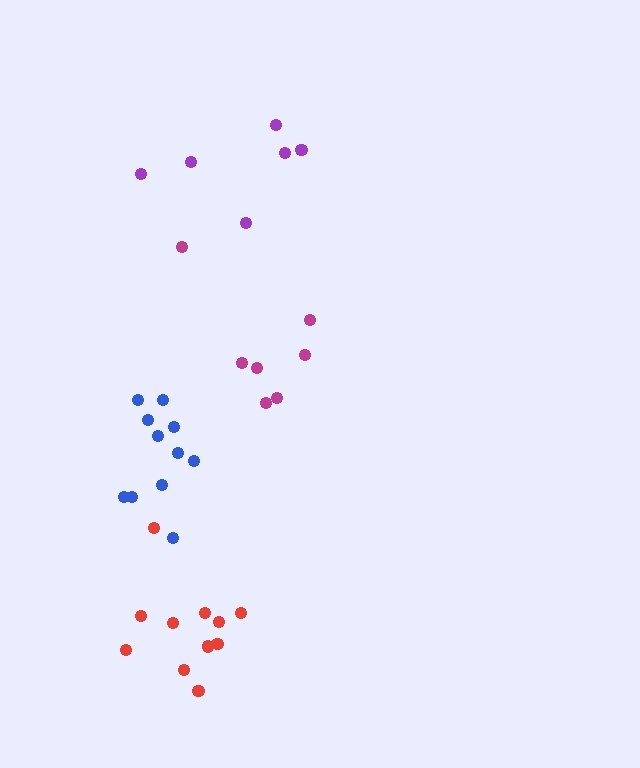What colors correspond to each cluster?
The clusters are colored: blue, magenta, red, purple.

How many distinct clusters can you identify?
There are 4 distinct clusters.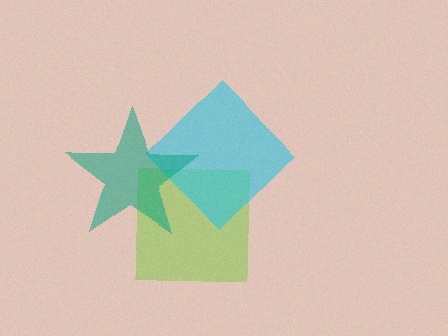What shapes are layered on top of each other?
The layered shapes are: a lime square, a cyan diamond, a teal star.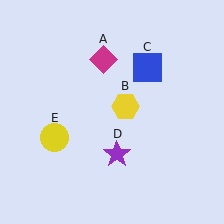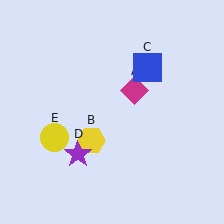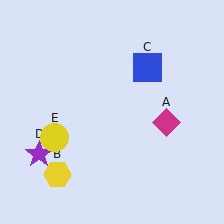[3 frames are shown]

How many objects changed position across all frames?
3 objects changed position: magenta diamond (object A), yellow hexagon (object B), purple star (object D).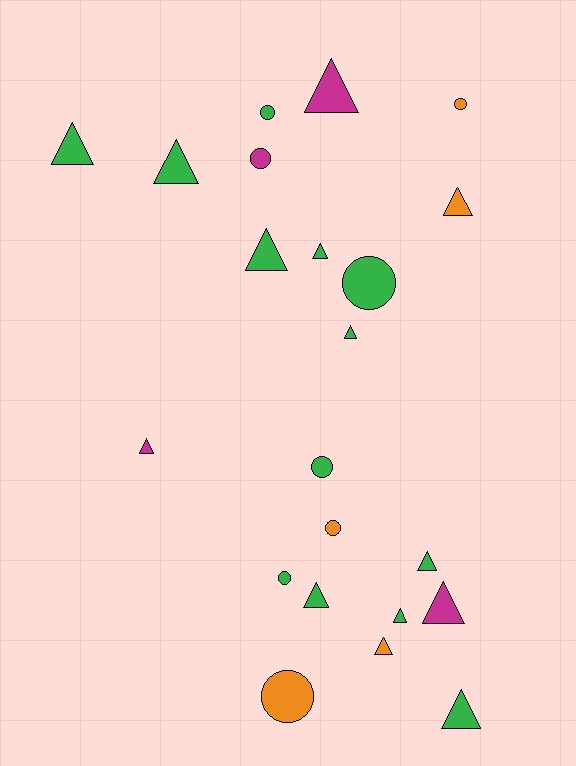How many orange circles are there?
There are 3 orange circles.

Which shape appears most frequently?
Triangle, with 14 objects.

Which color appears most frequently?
Green, with 13 objects.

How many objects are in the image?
There are 22 objects.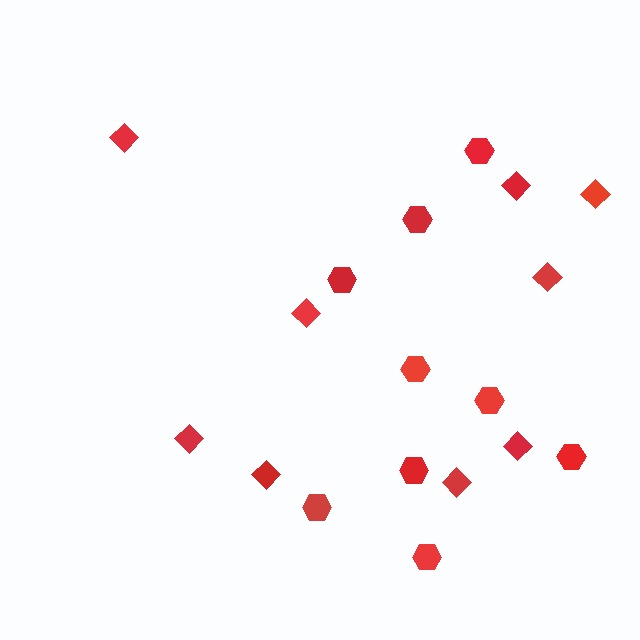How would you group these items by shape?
There are 2 groups: one group of diamonds (9) and one group of hexagons (9).